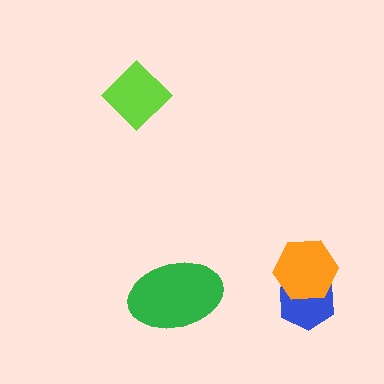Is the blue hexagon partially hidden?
Yes, it is partially covered by another shape.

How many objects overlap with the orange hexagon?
1 object overlaps with the orange hexagon.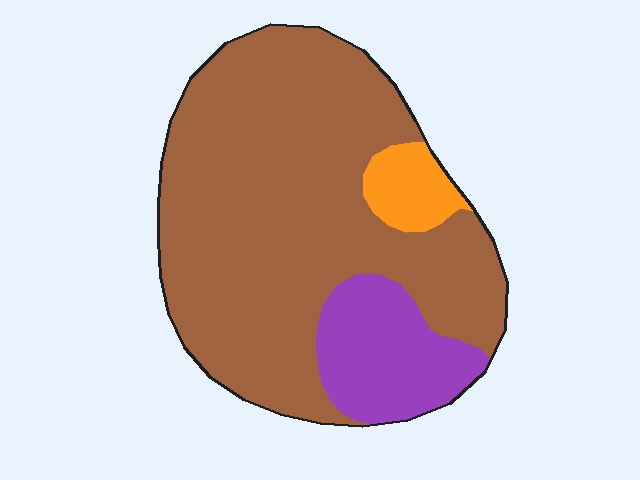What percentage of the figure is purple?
Purple takes up less than a sixth of the figure.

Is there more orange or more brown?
Brown.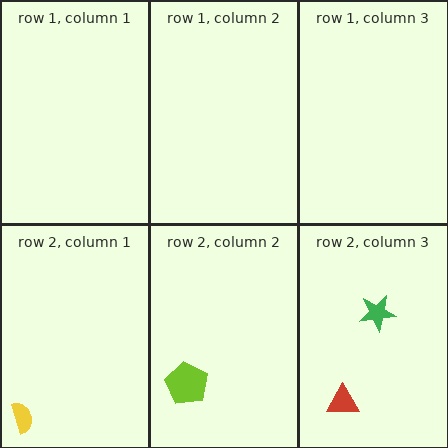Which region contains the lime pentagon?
The row 2, column 2 region.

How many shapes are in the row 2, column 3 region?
2.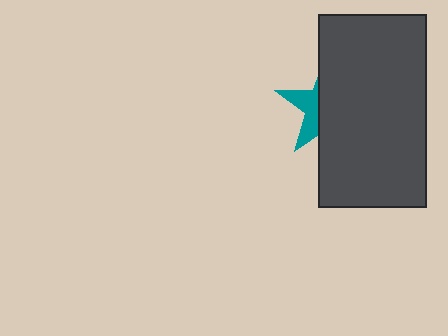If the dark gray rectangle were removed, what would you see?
You would see the complete teal star.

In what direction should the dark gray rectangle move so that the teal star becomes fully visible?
The dark gray rectangle should move right. That is the shortest direction to clear the overlap and leave the teal star fully visible.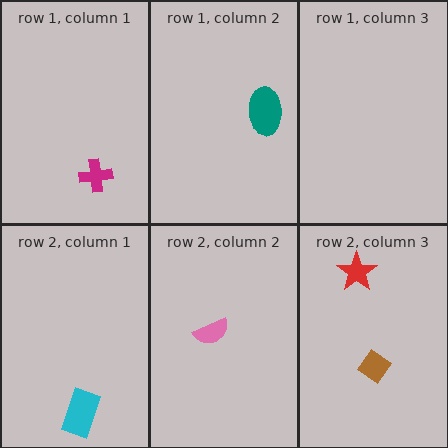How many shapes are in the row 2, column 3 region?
2.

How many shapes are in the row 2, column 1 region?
1.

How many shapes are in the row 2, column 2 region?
1.